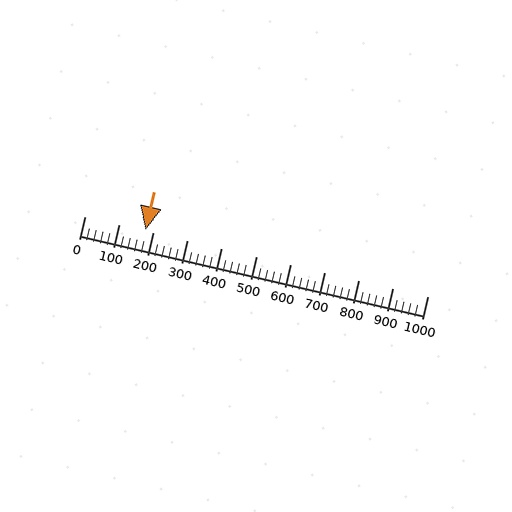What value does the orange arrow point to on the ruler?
The orange arrow points to approximately 178.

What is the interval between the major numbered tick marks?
The major tick marks are spaced 100 units apart.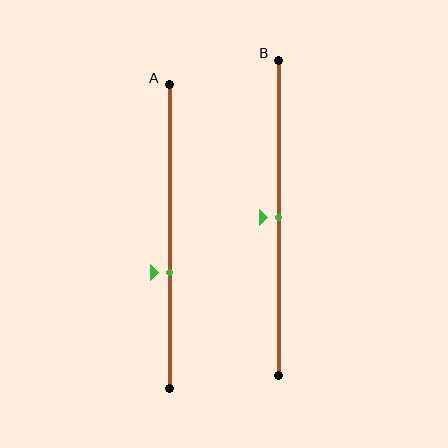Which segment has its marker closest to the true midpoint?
Segment B has its marker closest to the true midpoint.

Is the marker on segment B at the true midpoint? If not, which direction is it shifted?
Yes, the marker on segment B is at the true midpoint.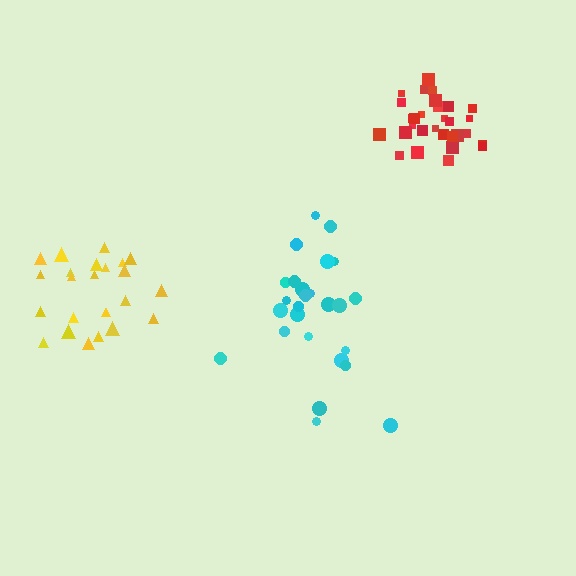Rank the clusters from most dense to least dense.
red, yellow, cyan.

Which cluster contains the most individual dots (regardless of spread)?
Red (31).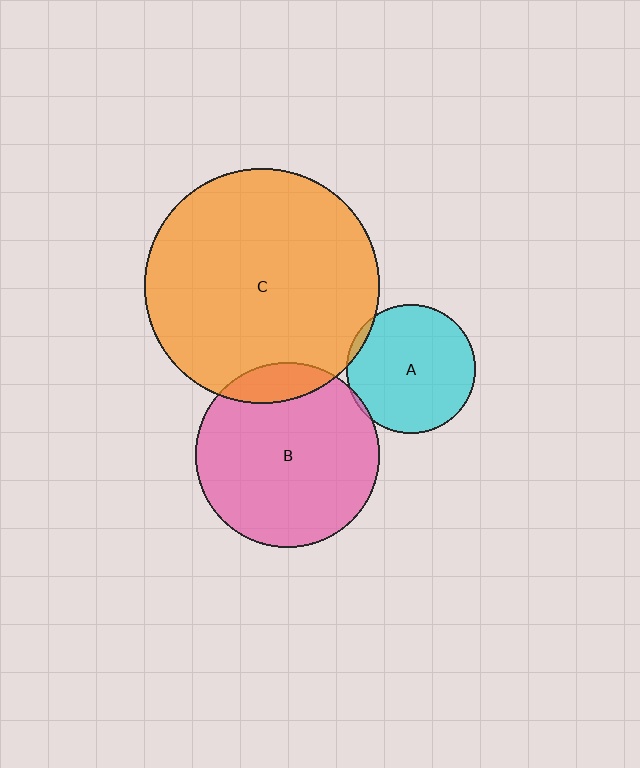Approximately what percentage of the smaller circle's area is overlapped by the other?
Approximately 5%.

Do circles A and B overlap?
Yes.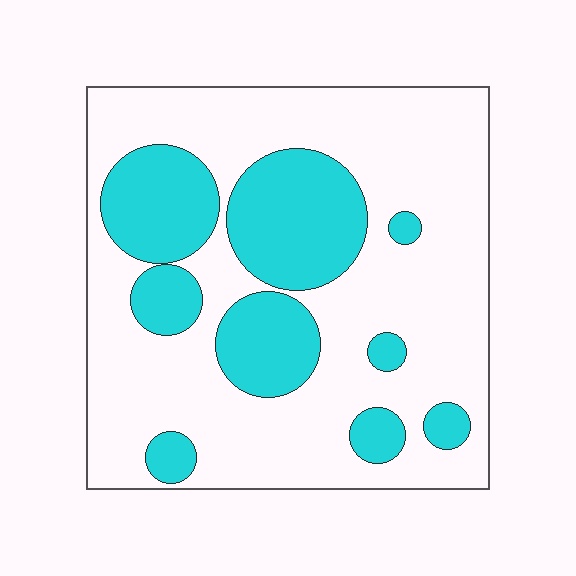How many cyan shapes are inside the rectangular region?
9.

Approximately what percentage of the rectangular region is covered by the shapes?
Approximately 30%.